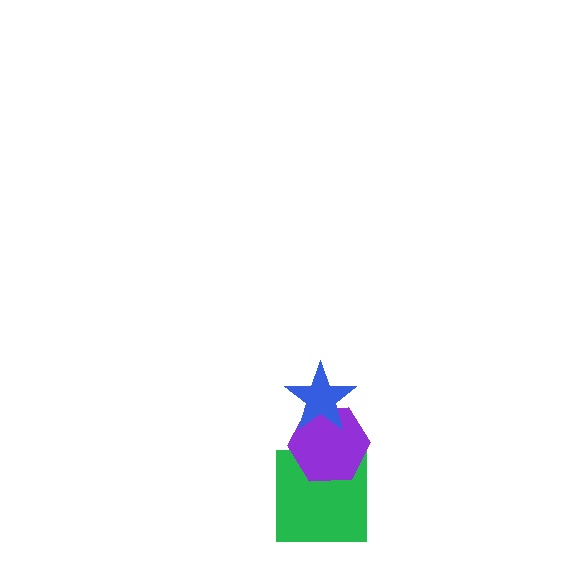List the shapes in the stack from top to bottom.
From top to bottom: the blue star, the purple hexagon, the green square.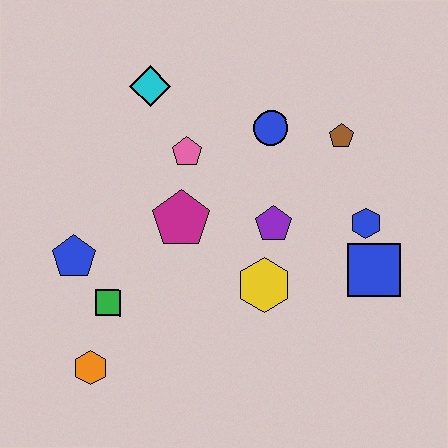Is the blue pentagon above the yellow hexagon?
Yes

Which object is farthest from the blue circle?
The orange hexagon is farthest from the blue circle.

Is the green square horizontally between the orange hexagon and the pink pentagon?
Yes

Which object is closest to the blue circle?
The brown pentagon is closest to the blue circle.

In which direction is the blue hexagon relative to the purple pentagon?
The blue hexagon is to the right of the purple pentagon.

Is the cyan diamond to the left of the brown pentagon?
Yes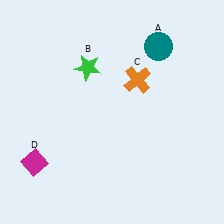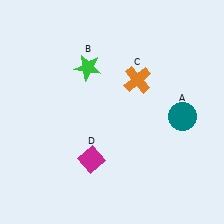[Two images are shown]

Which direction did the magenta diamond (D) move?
The magenta diamond (D) moved right.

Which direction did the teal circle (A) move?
The teal circle (A) moved down.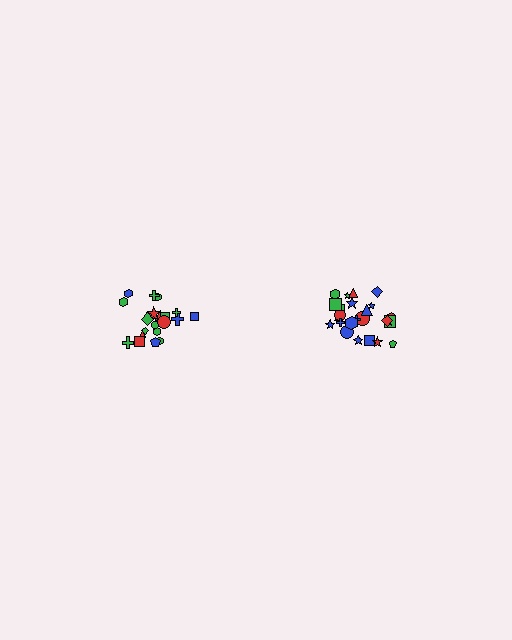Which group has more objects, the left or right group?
The right group.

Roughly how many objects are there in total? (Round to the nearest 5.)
Roughly 45 objects in total.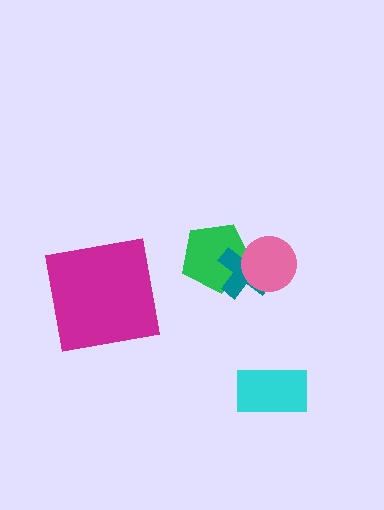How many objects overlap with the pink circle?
2 objects overlap with the pink circle.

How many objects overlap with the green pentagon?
2 objects overlap with the green pentagon.